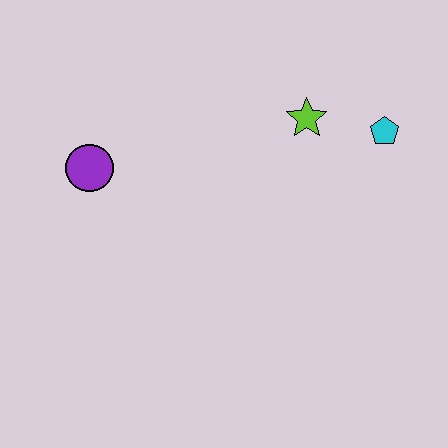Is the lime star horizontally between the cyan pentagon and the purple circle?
Yes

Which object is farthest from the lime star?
The purple circle is farthest from the lime star.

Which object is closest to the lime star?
The cyan pentagon is closest to the lime star.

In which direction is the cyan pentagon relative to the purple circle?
The cyan pentagon is to the right of the purple circle.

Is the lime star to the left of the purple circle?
No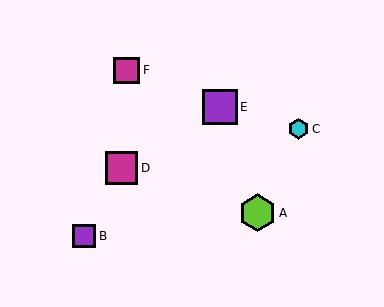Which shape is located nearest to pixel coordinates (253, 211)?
The lime hexagon (labeled A) at (258, 213) is nearest to that location.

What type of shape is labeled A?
Shape A is a lime hexagon.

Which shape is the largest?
The lime hexagon (labeled A) is the largest.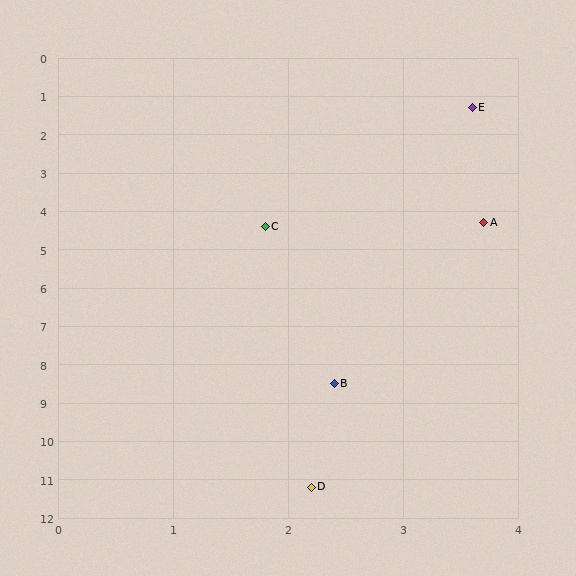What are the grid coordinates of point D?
Point D is at approximately (2.2, 11.2).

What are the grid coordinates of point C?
Point C is at approximately (1.8, 4.4).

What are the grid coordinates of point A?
Point A is at approximately (3.7, 4.3).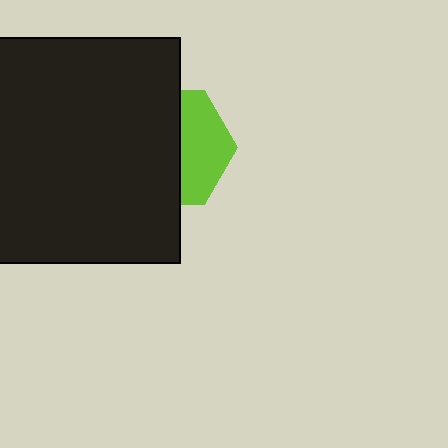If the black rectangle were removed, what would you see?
You would see the complete lime hexagon.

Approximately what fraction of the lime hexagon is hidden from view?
Roughly 60% of the lime hexagon is hidden behind the black rectangle.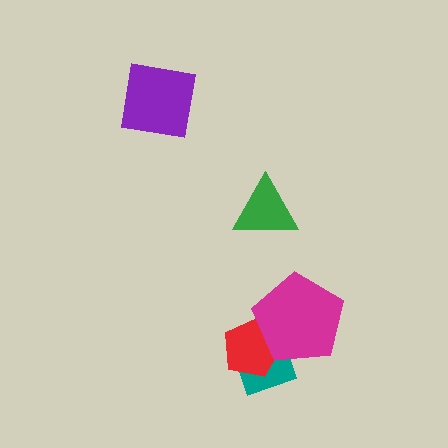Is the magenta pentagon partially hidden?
No, no other shape covers it.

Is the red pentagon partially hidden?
Yes, it is partially covered by another shape.